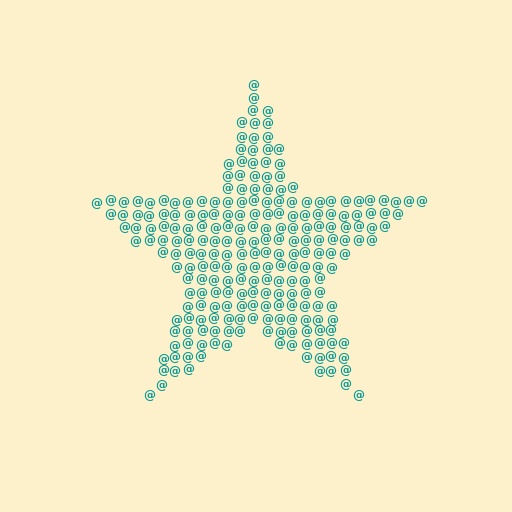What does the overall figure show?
The overall figure shows a star.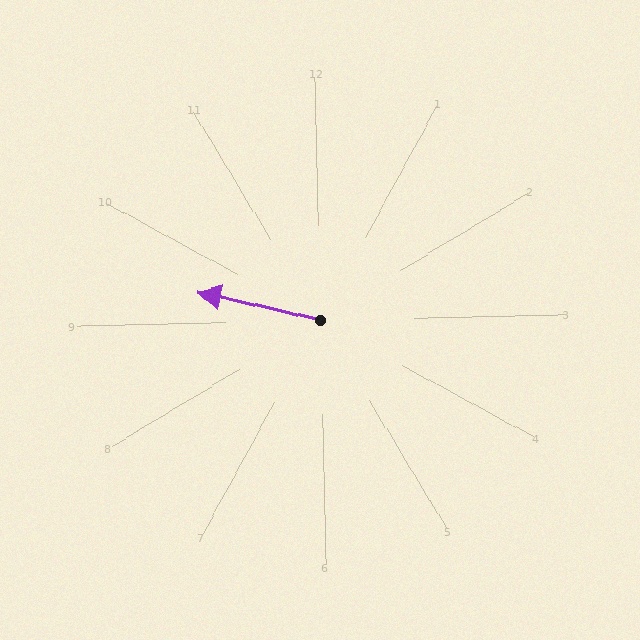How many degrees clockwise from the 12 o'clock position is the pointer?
Approximately 284 degrees.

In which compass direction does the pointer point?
West.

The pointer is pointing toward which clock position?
Roughly 9 o'clock.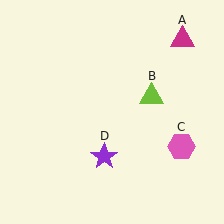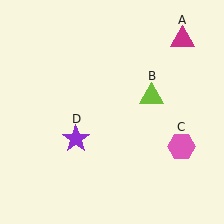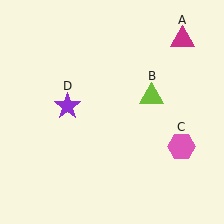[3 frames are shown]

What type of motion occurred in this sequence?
The purple star (object D) rotated clockwise around the center of the scene.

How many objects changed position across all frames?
1 object changed position: purple star (object D).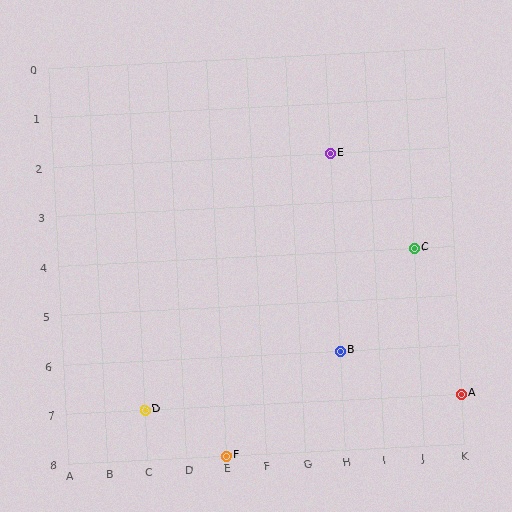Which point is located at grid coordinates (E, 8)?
Point F is at (E, 8).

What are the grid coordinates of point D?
Point D is at grid coordinates (C, 7).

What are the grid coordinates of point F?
Point F is at grid coordinates (E, 8).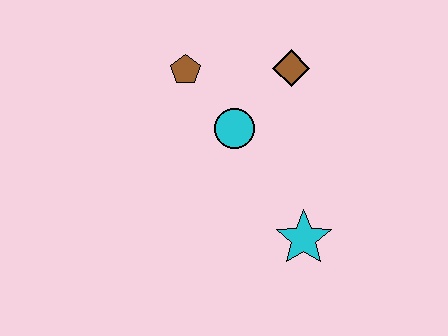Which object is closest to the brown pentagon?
The cyan circle is closest to the brown pentagon.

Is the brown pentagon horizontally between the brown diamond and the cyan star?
No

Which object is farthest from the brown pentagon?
The cyan star is farthest from the brown pentagon.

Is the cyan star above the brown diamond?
No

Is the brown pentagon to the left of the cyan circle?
Yes